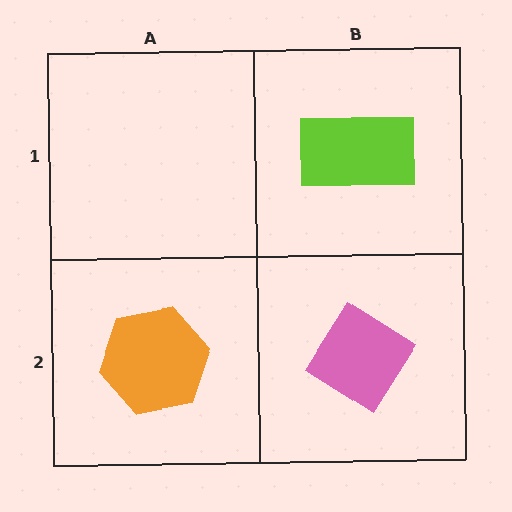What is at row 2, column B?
A pink diamond.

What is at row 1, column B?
A lime rectangle.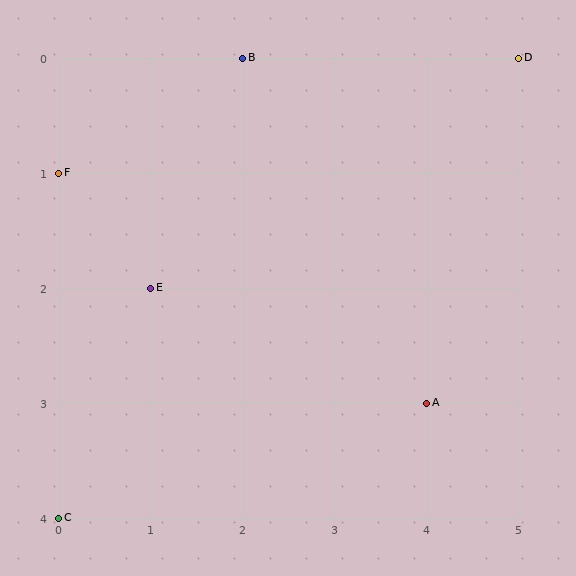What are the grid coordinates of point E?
Point E is at grid coordinates (1, 2).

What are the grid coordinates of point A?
Point A is at grid coordinates (4, 3).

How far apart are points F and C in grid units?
Points F and C are 3 rows apart.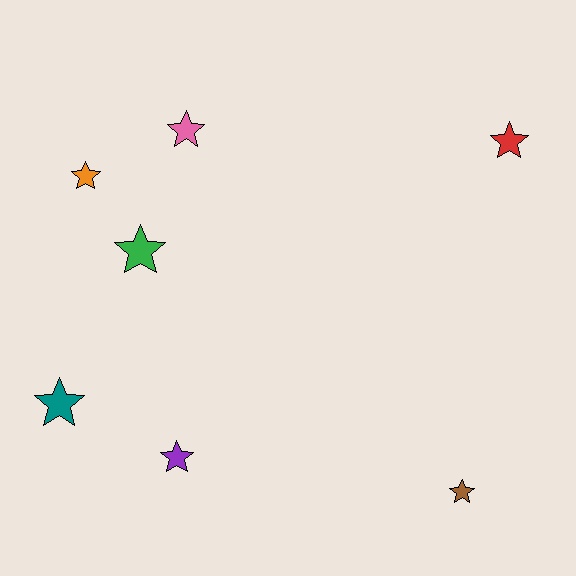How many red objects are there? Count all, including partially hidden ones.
There is 1 red object.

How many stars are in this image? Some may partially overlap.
There are 7 stars.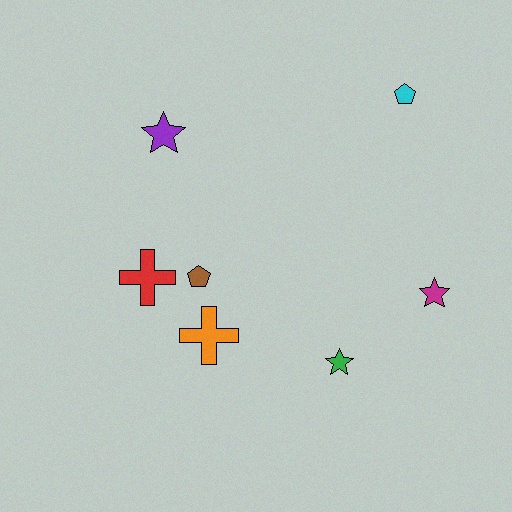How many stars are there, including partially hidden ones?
There are 3 stars.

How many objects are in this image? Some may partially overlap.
There are 7 objects.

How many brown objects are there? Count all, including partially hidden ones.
There is 1 brown object.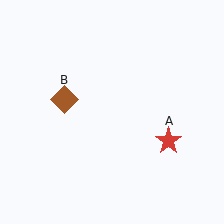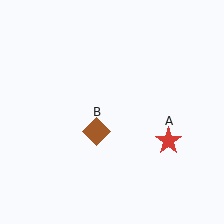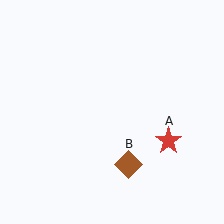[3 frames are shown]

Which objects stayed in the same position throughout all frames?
Red star (object A) remained stationary.